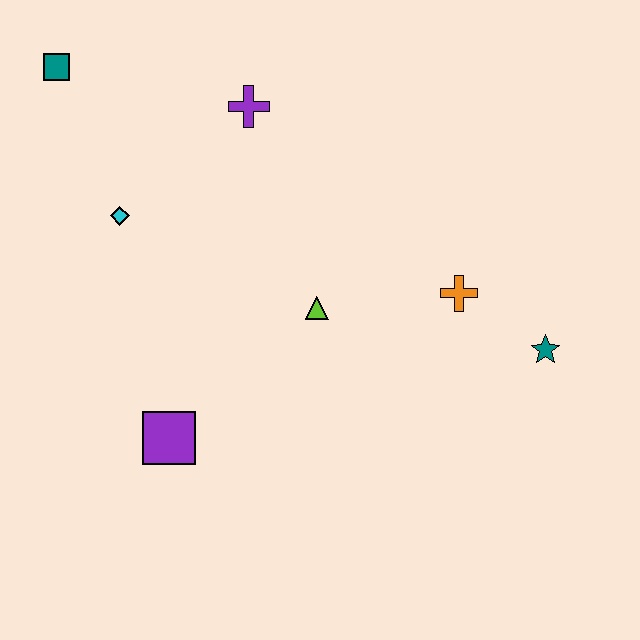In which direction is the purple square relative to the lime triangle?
The purple square is to the left of the lime triangle.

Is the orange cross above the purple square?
Yes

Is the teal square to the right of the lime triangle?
No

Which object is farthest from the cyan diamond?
The teal star is farthest from the cyan diamond.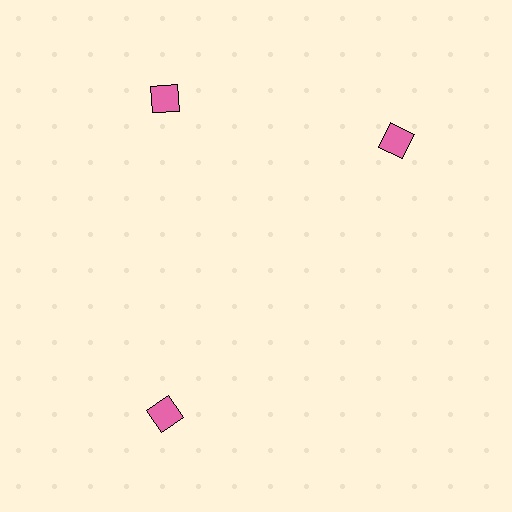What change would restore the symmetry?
The symmetry would be restored by rotating it back into even spacing with its neighbors so that all 3 diamonds sit at equal angles and equal distance from the center.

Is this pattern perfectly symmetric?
No. The 3 pink diamonds are arranged in a ring, but one element near the 3 o'clock position is rotated out of alignment along the ring, breaking the 3-fold rotational symmetry.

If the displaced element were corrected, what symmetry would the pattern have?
It would have 3-fold rotational symmetry — the pattern would map onto itself every 120 degrees.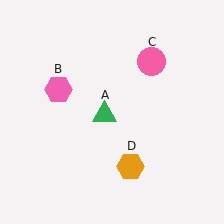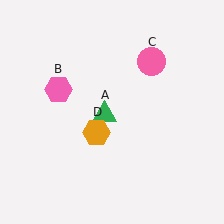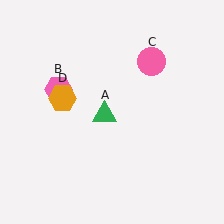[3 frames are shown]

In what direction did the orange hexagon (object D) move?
The orange hexagon (object D) moved up and to the left.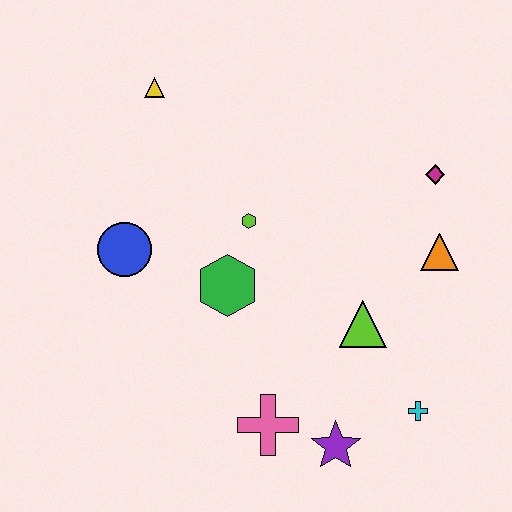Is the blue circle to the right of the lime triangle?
No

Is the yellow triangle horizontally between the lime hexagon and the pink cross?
No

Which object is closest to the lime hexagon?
The green hexagon is closest to the lime hexagon.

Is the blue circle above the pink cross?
Yes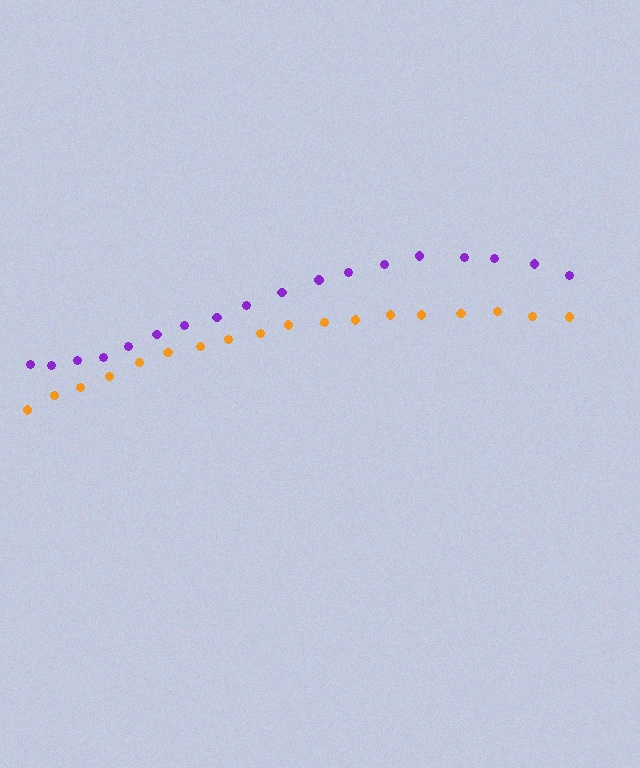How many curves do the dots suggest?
There are 2 distinct paths.